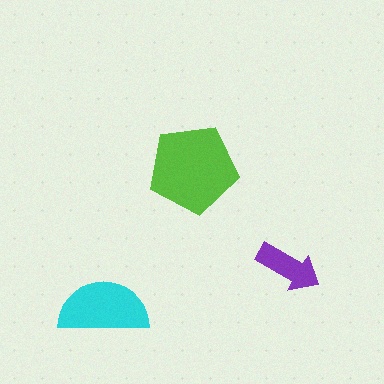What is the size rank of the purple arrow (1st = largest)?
3rd.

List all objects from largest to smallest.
The lime pentagon, the cyan semicircle, the purple arrow.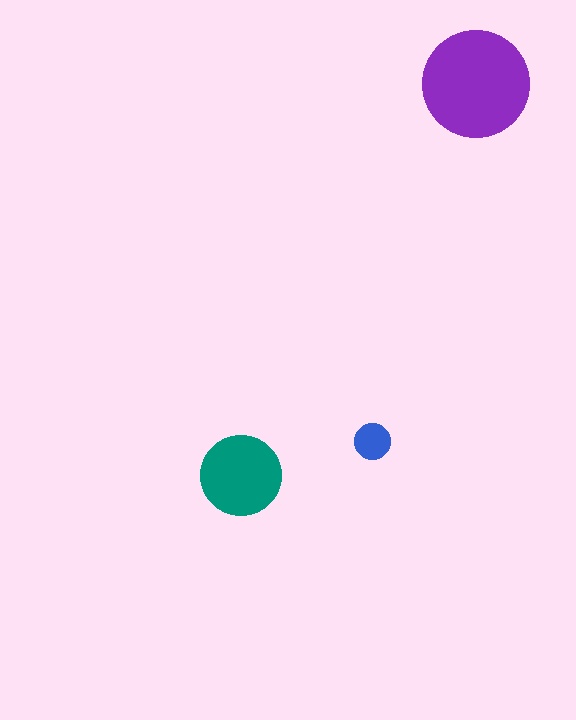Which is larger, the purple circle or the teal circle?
The purple one.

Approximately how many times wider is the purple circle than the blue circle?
About 3 times wider.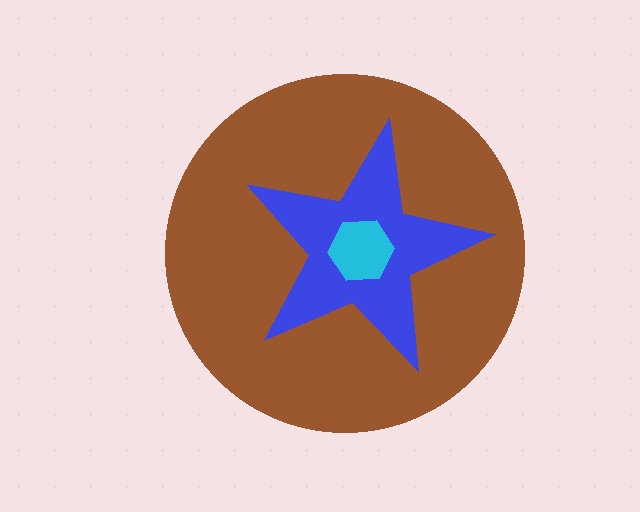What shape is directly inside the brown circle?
The blue star.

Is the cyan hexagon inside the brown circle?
Yes.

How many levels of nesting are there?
3.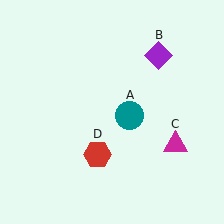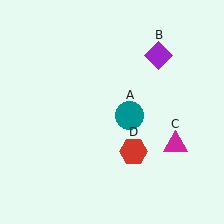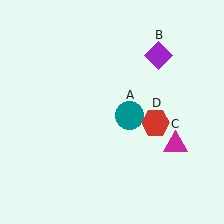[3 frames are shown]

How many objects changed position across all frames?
1 object changed position: red hexagon (object D).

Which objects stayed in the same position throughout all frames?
Teal circle (object A) and purple diamond (object B) and magenta triangle (object C) remained stationary.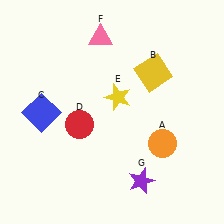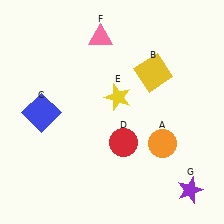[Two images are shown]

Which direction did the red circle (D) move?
The red circle (D) moved right.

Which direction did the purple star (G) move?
The purple star (G) moved right.